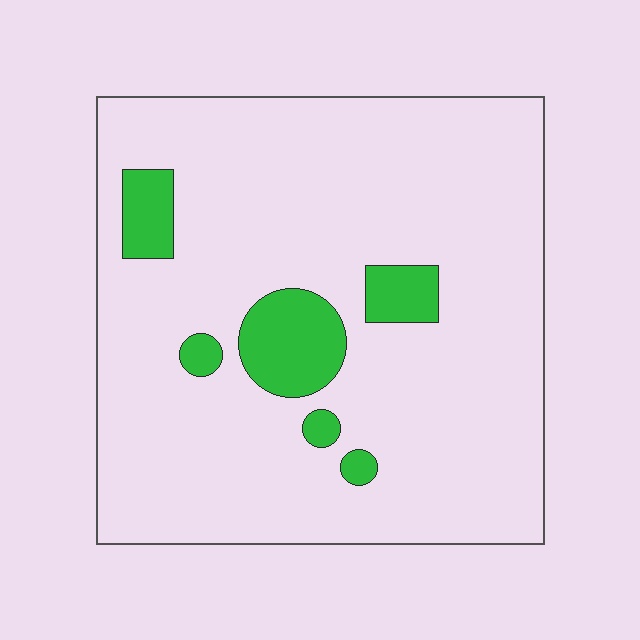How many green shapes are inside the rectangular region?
6.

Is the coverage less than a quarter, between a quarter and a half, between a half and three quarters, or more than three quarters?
Less than a quarter.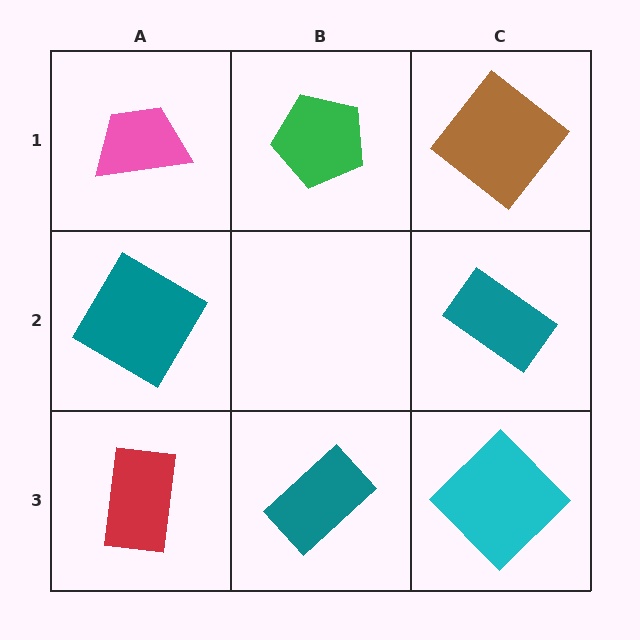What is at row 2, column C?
A teal rectangle.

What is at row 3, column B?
A teal rectangle.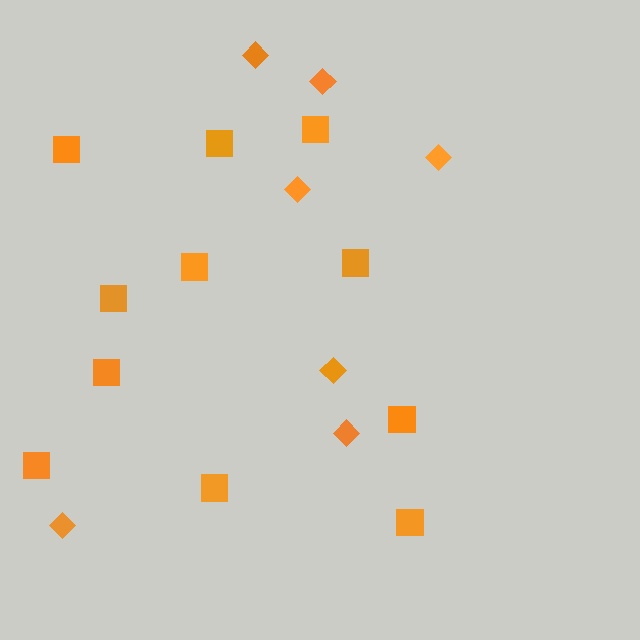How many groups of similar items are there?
There are 2 groups: one group of squares (11) and one group of diamonds (7).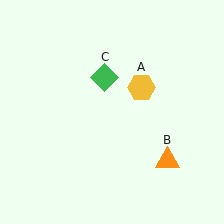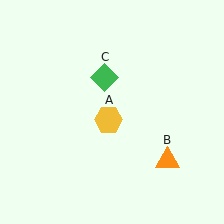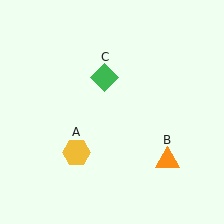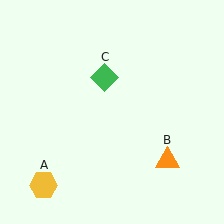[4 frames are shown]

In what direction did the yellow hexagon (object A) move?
The yellow hexagon (object A) moved down and to the left.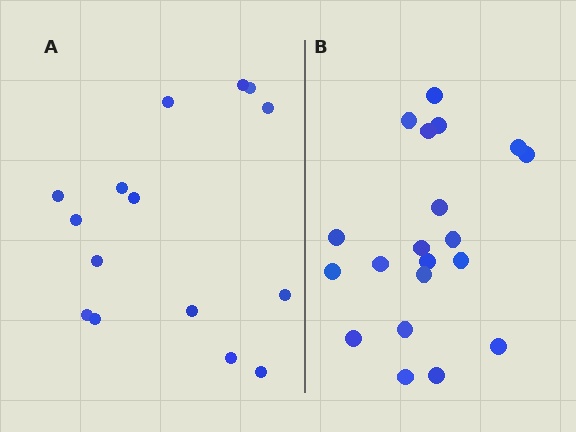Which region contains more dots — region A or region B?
Region B (the right region) has more dots.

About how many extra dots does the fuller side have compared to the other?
Region B has about 5 more dots than region A.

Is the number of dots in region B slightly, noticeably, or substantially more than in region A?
Region B has noticeably more, but not dramatically so. The ratio is roughly 1.3 to 1.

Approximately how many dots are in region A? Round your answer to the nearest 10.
About 20 dots. (The exact count is 15, which rounds to 20.)